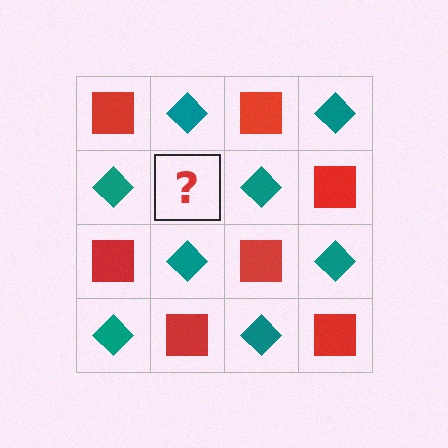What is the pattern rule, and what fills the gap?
The rule is that it alternates red square and teal diamond in a checkerboard pattern. The gap should be filled with a red square.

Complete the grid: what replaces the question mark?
The question mark should be replaced with a red square.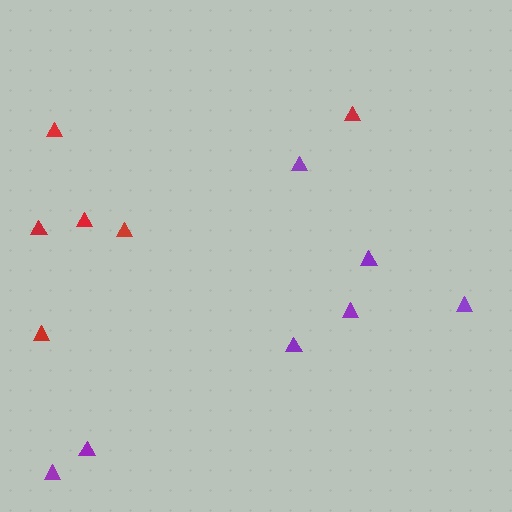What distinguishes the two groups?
There are 2 groups: one group of red triangles (6) and one group of purple triangles (7).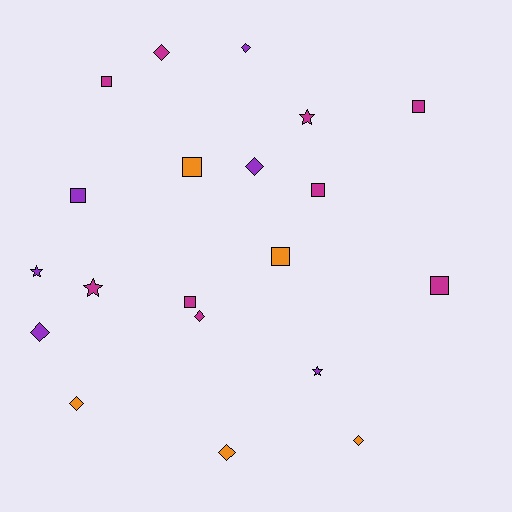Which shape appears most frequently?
Square, with 8 objects.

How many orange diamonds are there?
There are 3 orange diamonds.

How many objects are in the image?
There are 20 objects.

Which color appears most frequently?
Magenta, with 9 objects.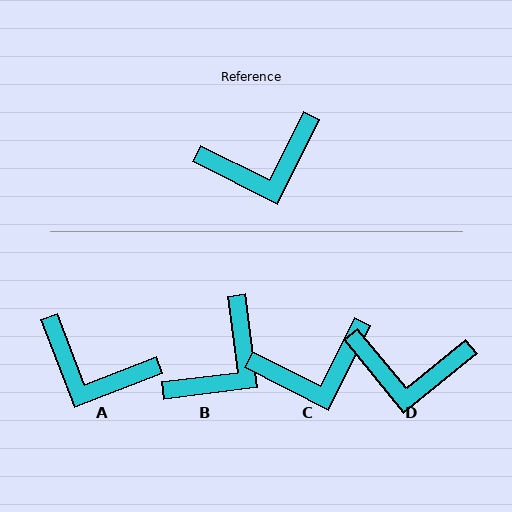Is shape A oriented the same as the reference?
No, it is off by about 42 degrees.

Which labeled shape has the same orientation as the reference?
C.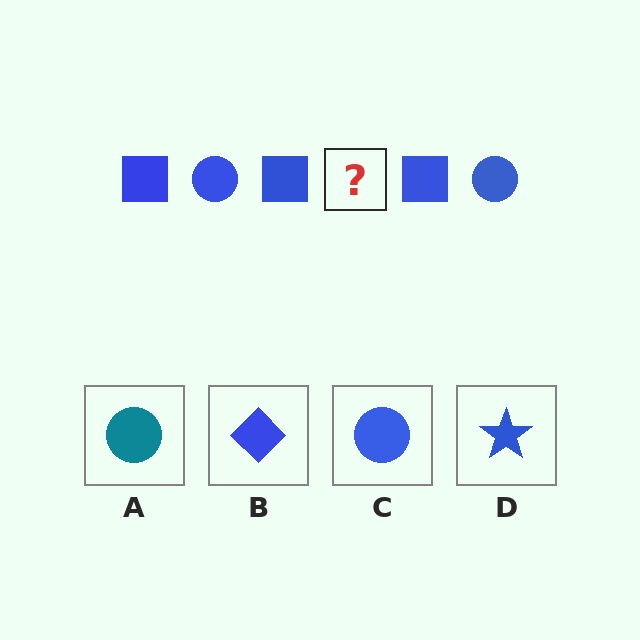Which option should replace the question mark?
Option C.